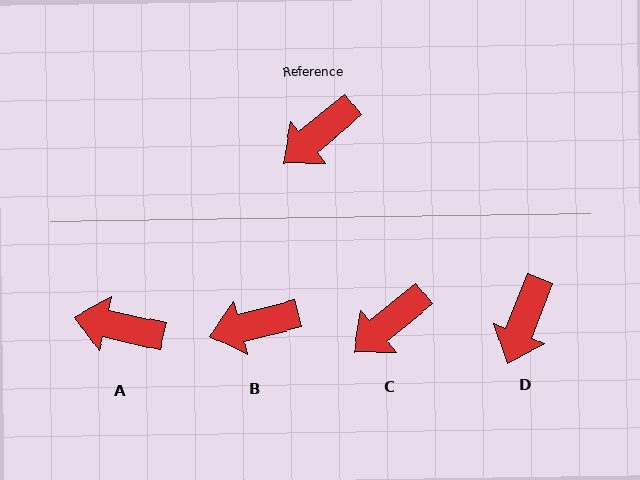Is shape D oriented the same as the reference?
No, it is off by about 29 degrees.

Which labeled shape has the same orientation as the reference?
C.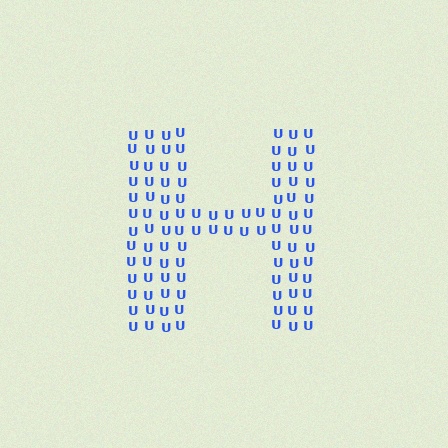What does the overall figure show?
The overall figure shows the letter H.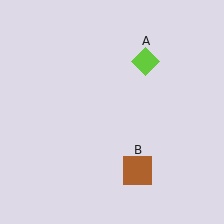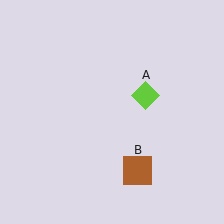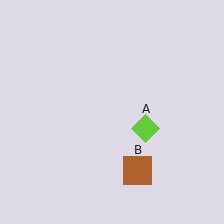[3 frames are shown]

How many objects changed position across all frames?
1 object changed position: lime diamond (object A).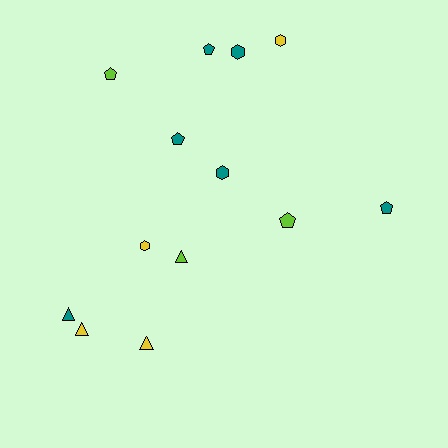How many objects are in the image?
There are 13 objects.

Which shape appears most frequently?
Pentagon, with 5 objects.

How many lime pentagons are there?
There are 2 lime pentagons.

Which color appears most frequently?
Teal, with 6 objects.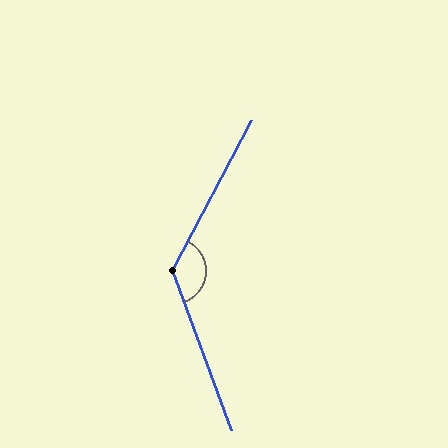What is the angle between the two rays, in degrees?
Approximately 132 degrees.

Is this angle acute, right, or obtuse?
It is obtuse.